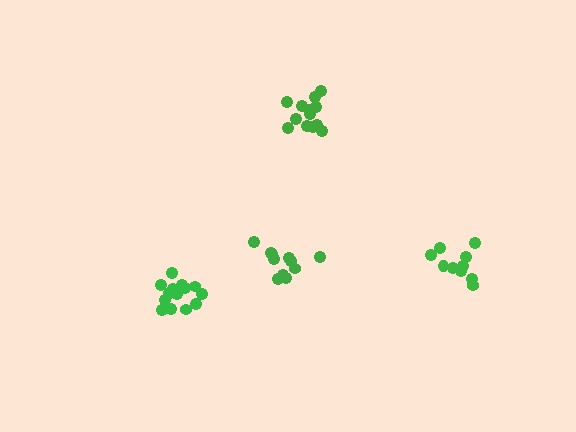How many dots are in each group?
Group 1: 13 dots, Group 2: 10 dots, Group 3: 11 dots, Group 4: 16 dots (50 total).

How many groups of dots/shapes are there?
There are 4 groups.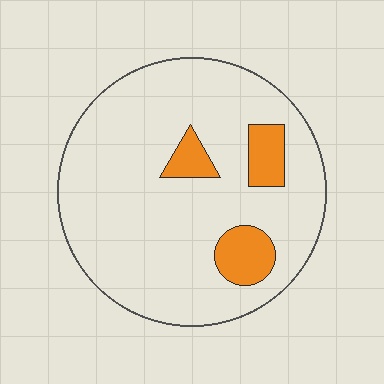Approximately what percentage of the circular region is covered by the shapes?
Approximately 10%.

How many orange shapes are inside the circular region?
3.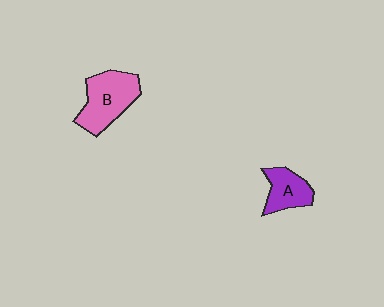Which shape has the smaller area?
Shape A (purple).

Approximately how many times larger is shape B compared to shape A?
Approximately 1.6 times.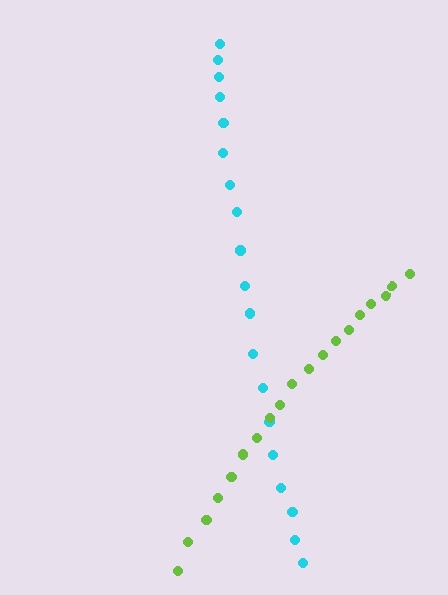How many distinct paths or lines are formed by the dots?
There are 2 distinct paths.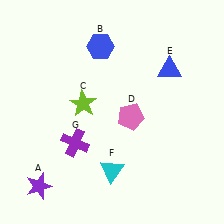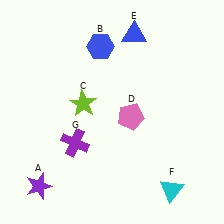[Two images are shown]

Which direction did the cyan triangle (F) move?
The cyan triangle (F) moved right.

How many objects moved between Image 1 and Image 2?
2 objects moved between the two images.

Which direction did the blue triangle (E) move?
The blue triangle (E) moved left.